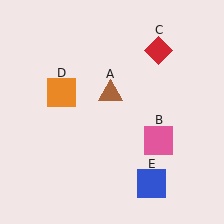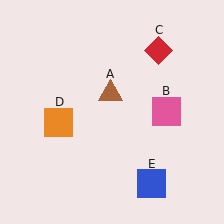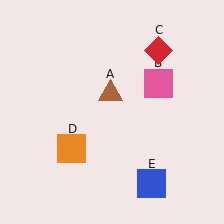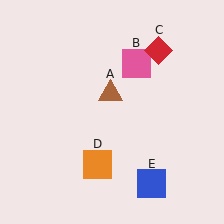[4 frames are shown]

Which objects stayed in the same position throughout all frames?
Brown triangle (object A) and red diamond (object C) and blue square (object E) remained stationary.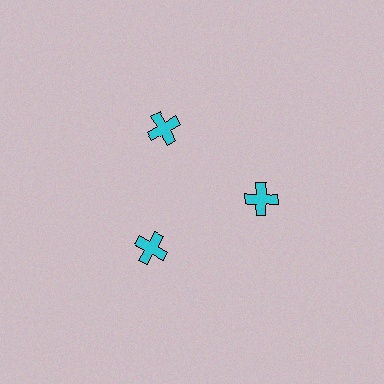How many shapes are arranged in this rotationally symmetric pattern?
There are 3 shapes, arranged in 3 groups of 1.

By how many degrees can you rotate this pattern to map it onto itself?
The pattern maps onto itself every 120 degrees of rotation.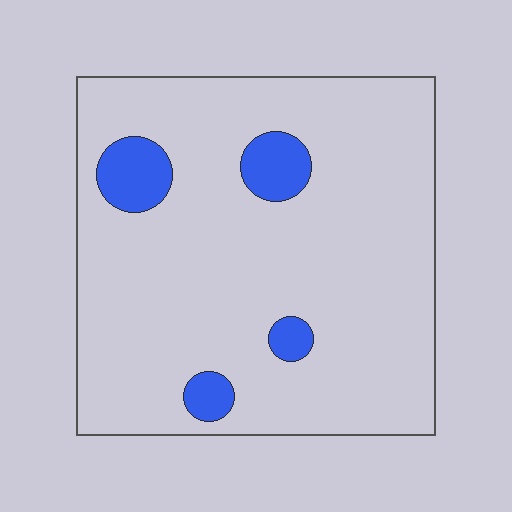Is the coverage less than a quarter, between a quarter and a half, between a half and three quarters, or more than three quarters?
Less than a quarter.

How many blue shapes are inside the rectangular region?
4.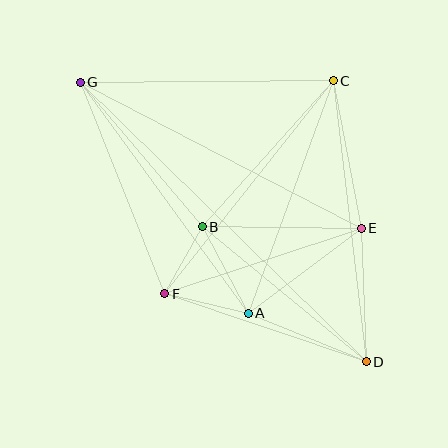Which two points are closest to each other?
Points B and F are closest to each other.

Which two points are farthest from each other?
Points D and G are farthest from each other.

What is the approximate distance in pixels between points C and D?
The distance between C and D is approximately 283 pixels.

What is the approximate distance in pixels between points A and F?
The distance between A and F is approximately 85 pixels.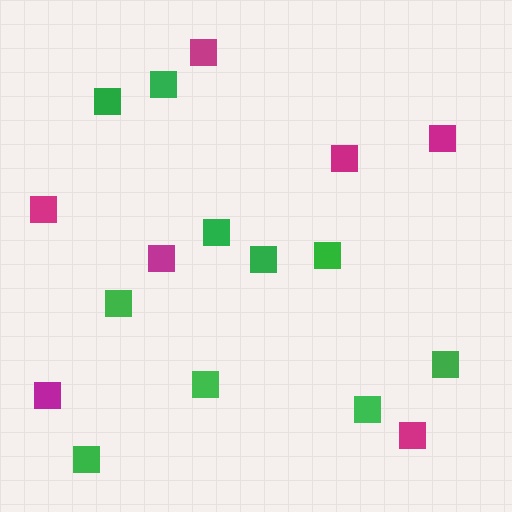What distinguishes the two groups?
There are 2 groups: one group of green squares (10) and one group of magenta squares (7).